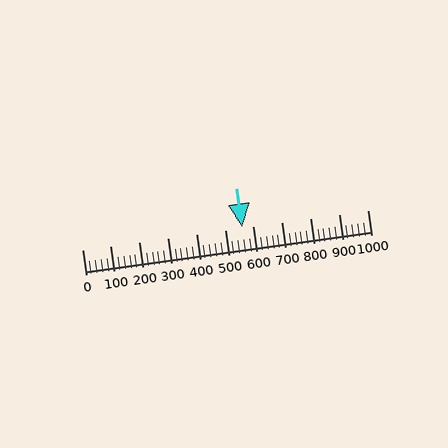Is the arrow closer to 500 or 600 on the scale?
The arrow is closer to 600.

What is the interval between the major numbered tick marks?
The major tick marks are spaced 100 units apart.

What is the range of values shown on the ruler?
The ruler shows values from 0 to 1000.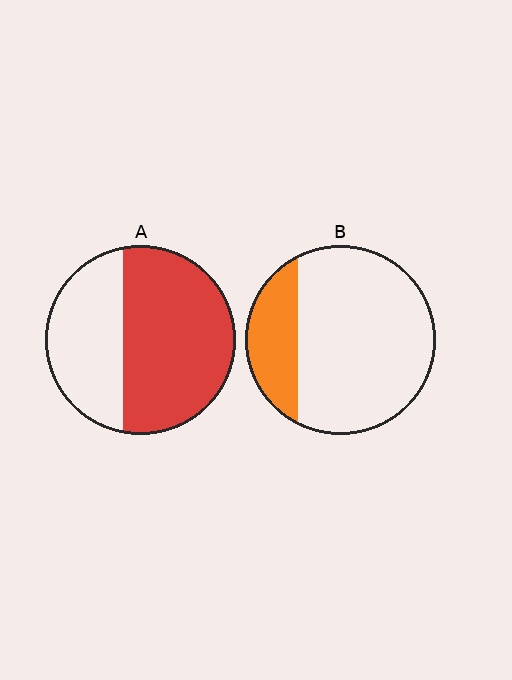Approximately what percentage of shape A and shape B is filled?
A is approximately 60% and B is approximately 25%.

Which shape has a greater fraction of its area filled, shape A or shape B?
Shape A.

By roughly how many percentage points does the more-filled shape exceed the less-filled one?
By roughly 40 percentage points (A over B).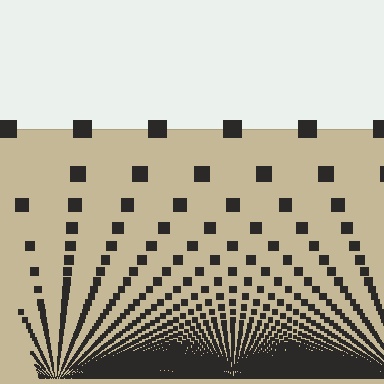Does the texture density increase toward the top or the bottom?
Density increases toward the bottom.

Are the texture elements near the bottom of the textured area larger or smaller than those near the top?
Smaller. The gradient is inverted — elements near the bottom are smaller and denser.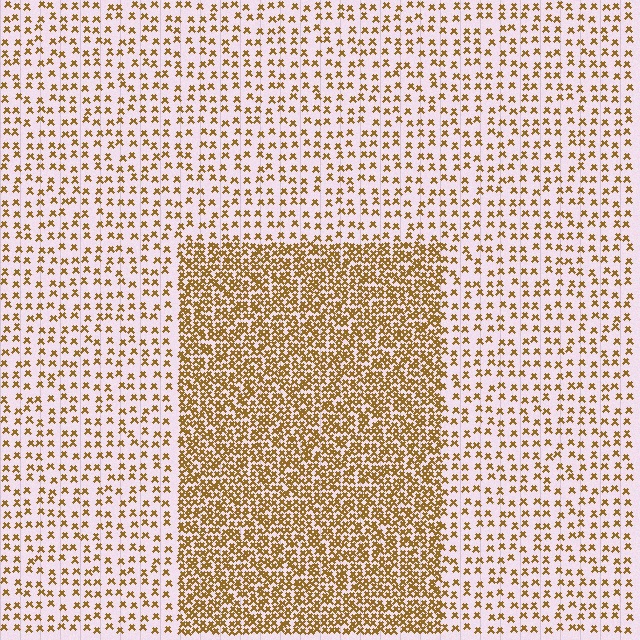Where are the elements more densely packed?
The elements are more densely packed inside the rectangle boundary.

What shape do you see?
I see a rectangle.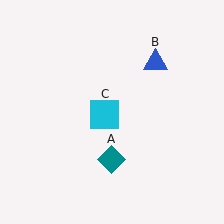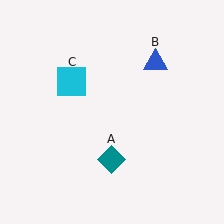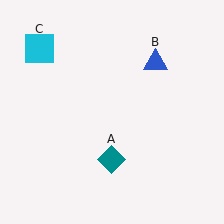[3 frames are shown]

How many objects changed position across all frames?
1 object changed position: cyan square (object C).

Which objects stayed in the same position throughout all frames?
Teal diamond (object A) and blue triangle (object B) remained stationary.